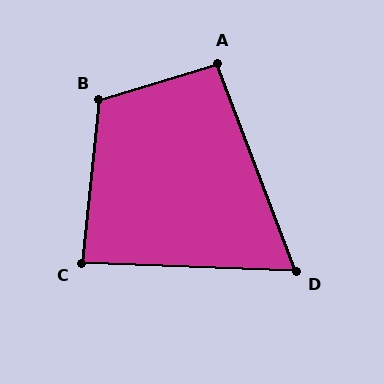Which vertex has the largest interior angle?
B, at approximately 113 degrees.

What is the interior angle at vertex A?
Approximately 94 degrees (approximately right).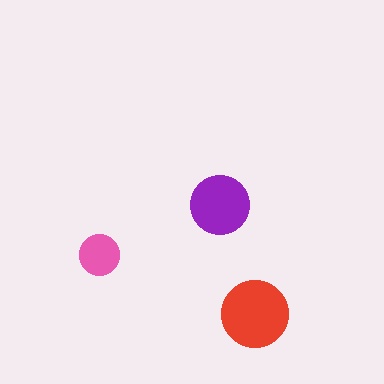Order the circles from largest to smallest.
the red one, the purple one, the pink one.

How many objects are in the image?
There are 3 objects in the image.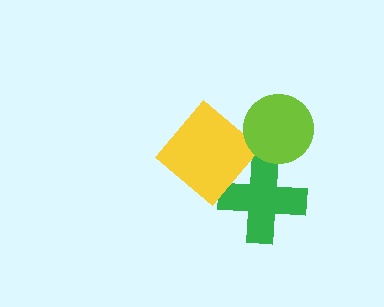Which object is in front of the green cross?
The yellow diamond is in front of the green cross.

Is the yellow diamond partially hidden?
No, no other shape covers it.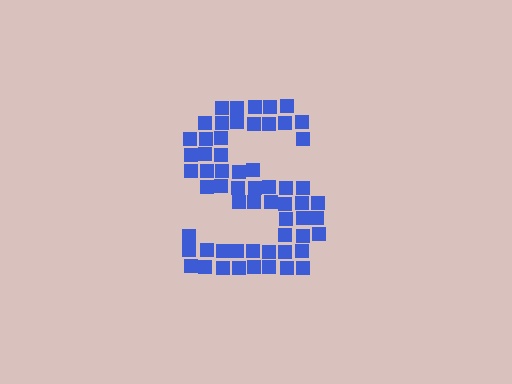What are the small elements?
The small elements are squares.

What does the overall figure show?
The overall figure shows the letter S.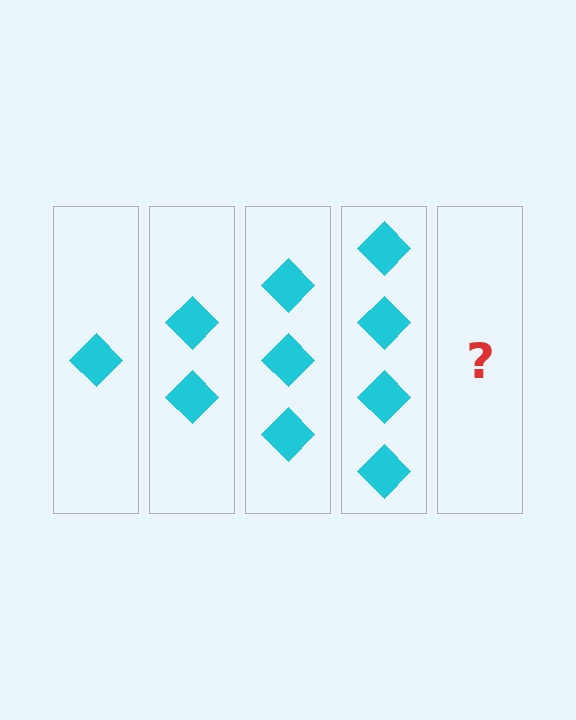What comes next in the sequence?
The next element should be 5 diamonds.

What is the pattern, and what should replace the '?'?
The pattern is that each step adds one more diamond. The '?' should be 5 diamonds.